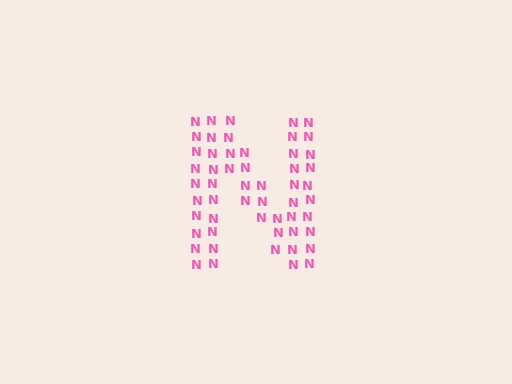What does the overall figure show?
The overall figure shows the letter N.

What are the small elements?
The small elements are letter N's.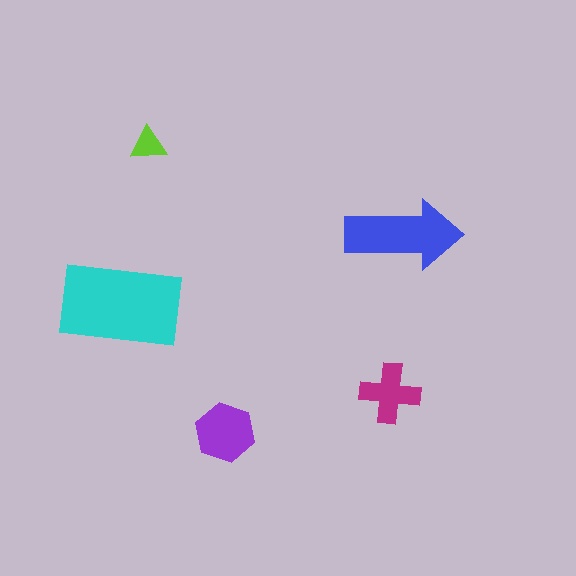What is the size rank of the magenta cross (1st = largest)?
4th.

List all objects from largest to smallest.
The cyan rectangle, the blue arrow, the purple hexagon, the magenta cross, the lime triangle.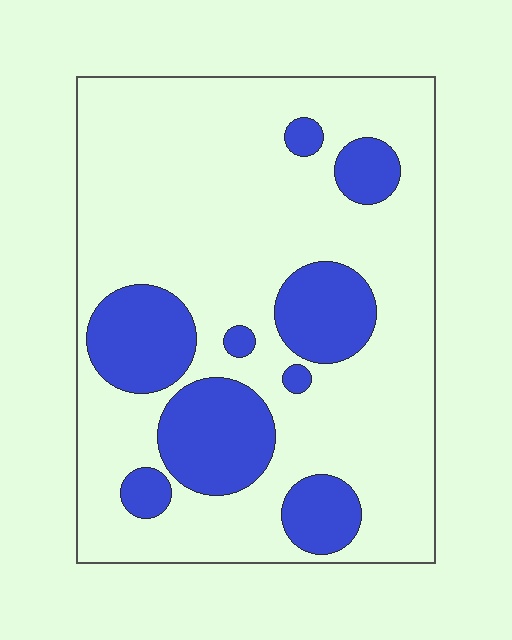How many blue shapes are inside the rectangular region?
9.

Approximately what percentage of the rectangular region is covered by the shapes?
Approximately 25%.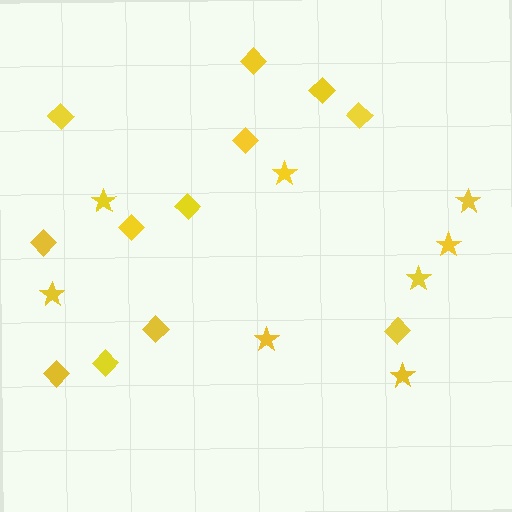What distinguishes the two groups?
There are 2 groups: one group of diamonds (12) and one group of stars (8).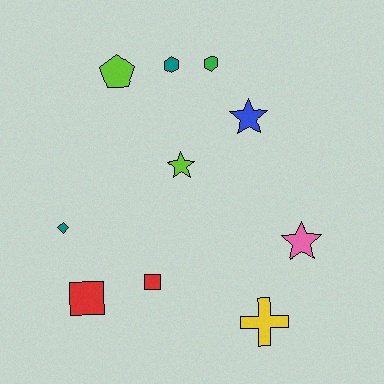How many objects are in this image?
There are 10 objects.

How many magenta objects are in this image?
There are no magenta objects.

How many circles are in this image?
There are no circles.